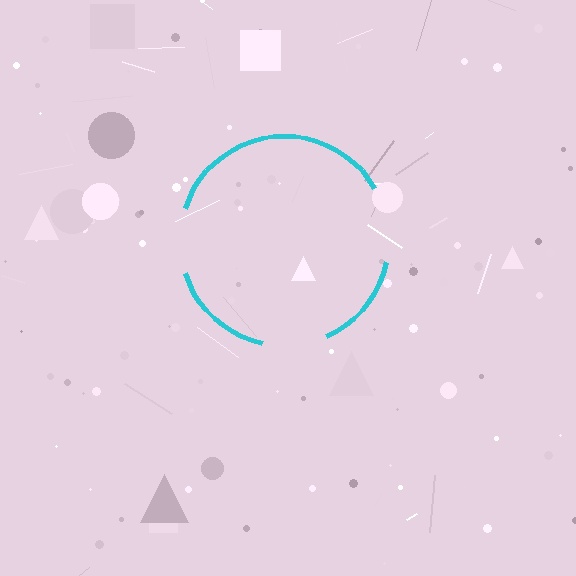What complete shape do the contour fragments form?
The contour fragments form a circle.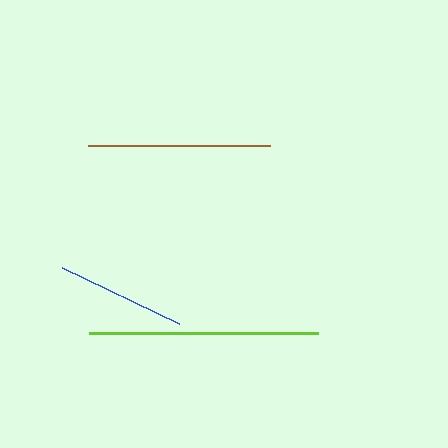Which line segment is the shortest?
The blue line is the shortest at approximately 129 pixels.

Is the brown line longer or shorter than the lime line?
The lime line is longer than the brown line.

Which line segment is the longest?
The lime line is the longest at approximately 229 pixels.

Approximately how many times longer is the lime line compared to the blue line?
The lime line is approximately 1.8 times the length of the blue line.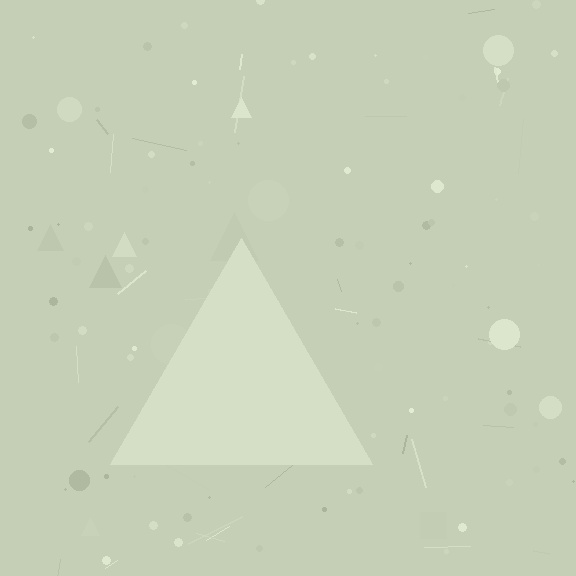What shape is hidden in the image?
A triangle is hidden in the image.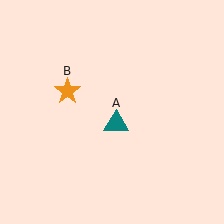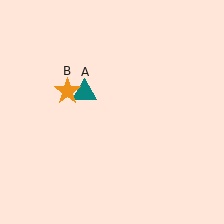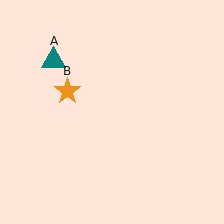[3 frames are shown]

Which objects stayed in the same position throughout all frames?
Orange star (object B) remained stationary.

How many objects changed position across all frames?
1 object changed position: teal triangle (object A).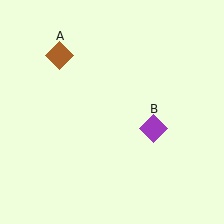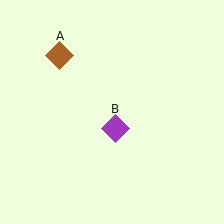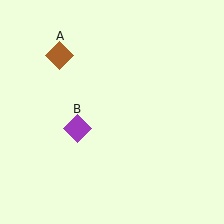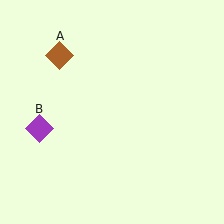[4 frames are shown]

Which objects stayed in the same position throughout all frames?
Brown diamond (object A) remained stationary.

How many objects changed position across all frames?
1 object changed position: purple diamond (object B).